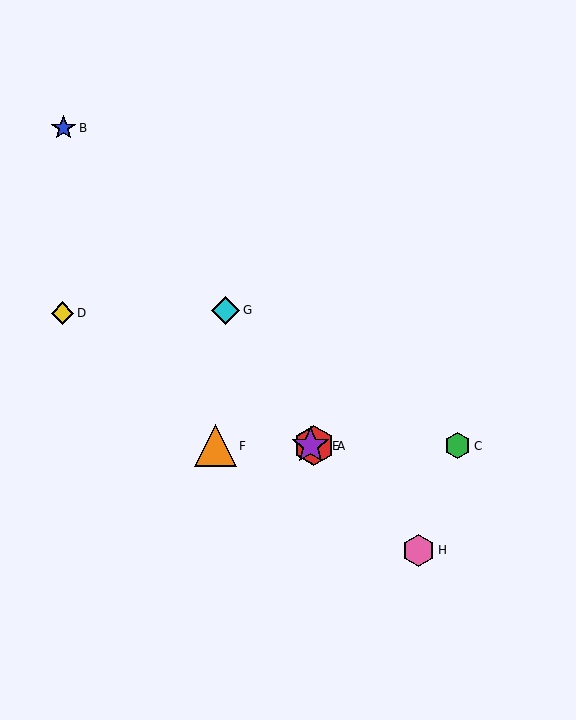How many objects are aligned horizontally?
4 objects (A, C, E, F) are aligned horizontally.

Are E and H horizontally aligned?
No, E is at y≈446 and H is at y≈550.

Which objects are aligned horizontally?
Objects A, C, E, F are aligned horizontally.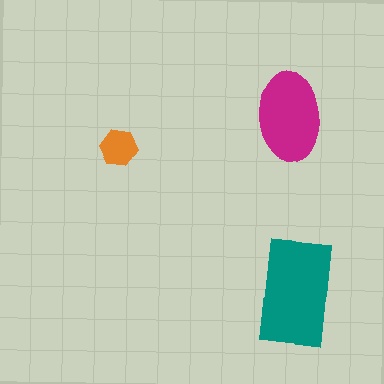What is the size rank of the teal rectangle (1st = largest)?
1st.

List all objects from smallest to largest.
The orange hexagon, the magenta ellipse, the teal rectangle.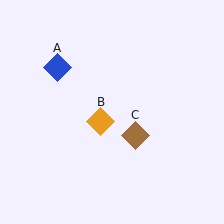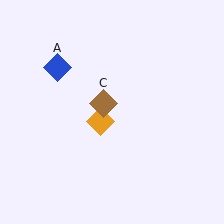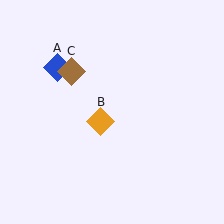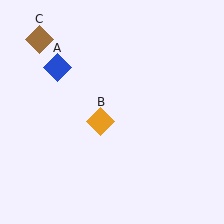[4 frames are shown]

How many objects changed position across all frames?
1 object changed position: brown diamond (object C).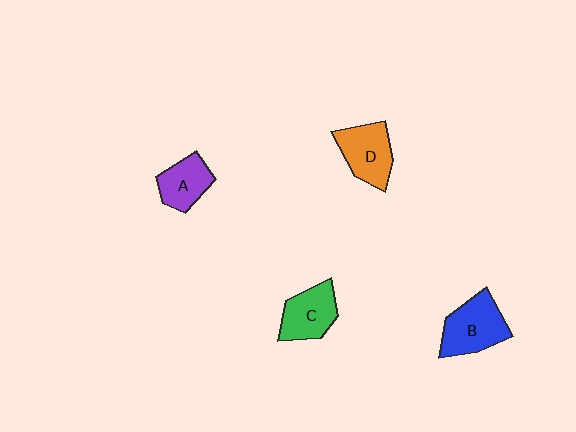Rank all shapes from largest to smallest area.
From largest to smallest: B (blue), D (orange), C (green), A (purple).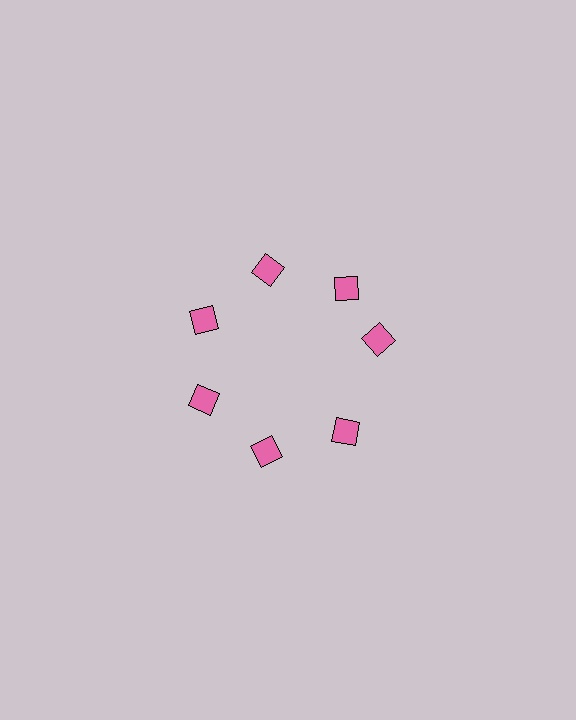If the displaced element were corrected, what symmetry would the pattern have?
It would have 7-fold rotational symmetry — the pattern would map onto itself every 51 degrees.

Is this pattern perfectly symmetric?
No. The 7 pink squares are arranged in a ring, but one element near the 3 o'clock position is rotated out of alignment along the ring, breaking the 7-fold rotational symmetry.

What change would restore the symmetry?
The symmetry would be restored by rotating it back into even spacing with its neighbors so that all 7 squares sit at equal angles and equal distance from the center.